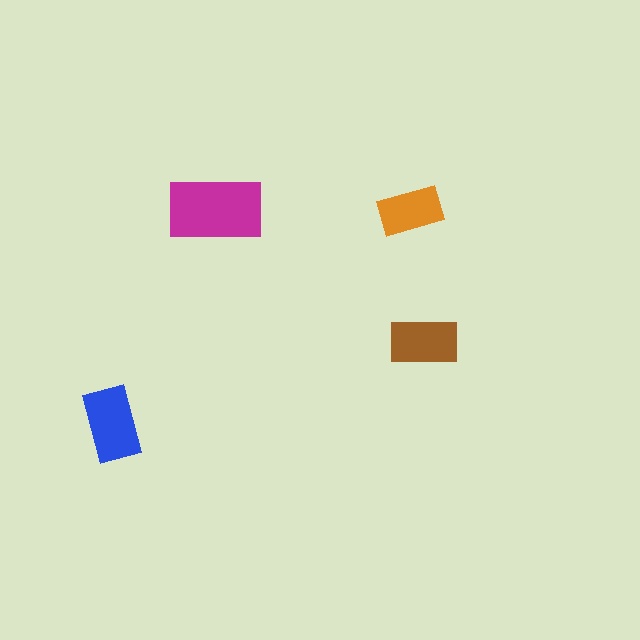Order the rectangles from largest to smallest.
the magenta one, the blue one, the brown one, the orange one.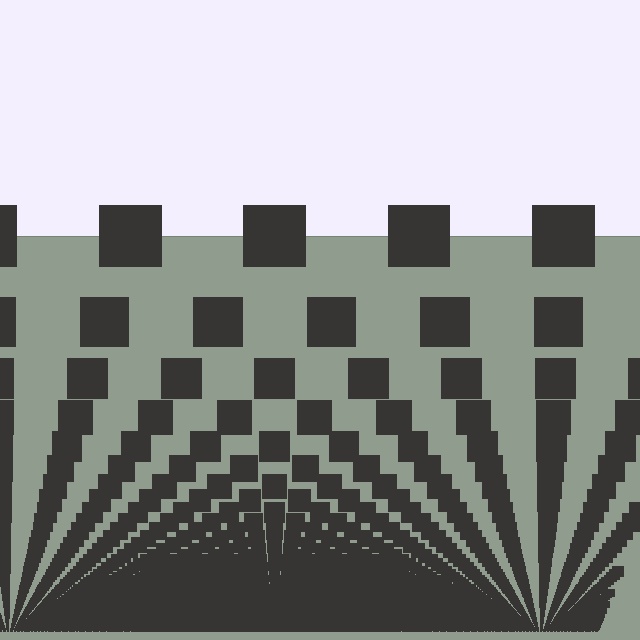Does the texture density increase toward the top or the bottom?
Density increases toward the bottom.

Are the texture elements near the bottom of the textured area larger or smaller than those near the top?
Smaller. The gradient is inverted — elements near the bottom are smaller and denser.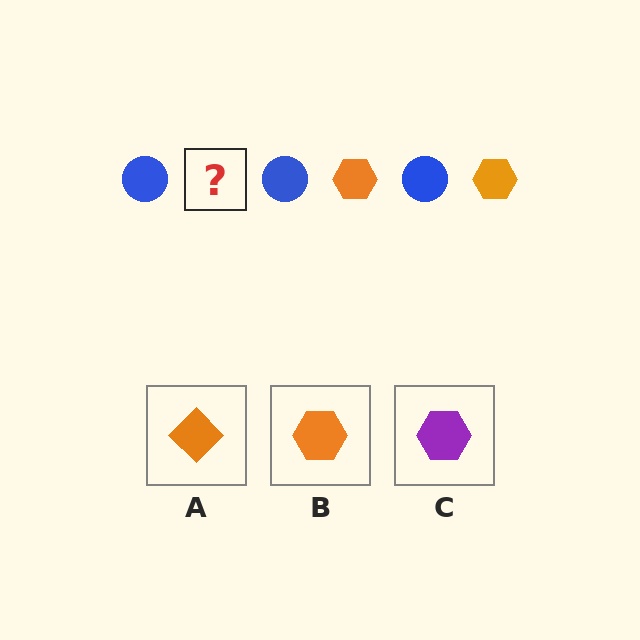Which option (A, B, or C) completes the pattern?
B.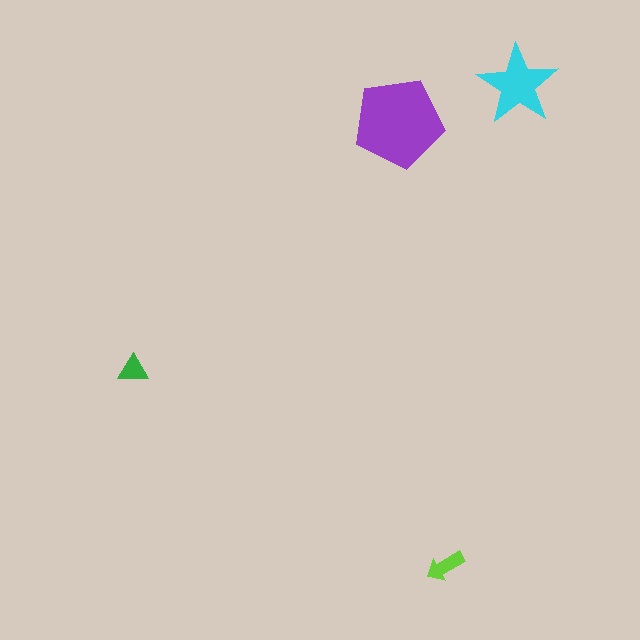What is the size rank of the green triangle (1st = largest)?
4th.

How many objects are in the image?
There are 4 objects in the image.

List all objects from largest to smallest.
The purple pentagon, the cyan star, the lime arrow, the green triangle.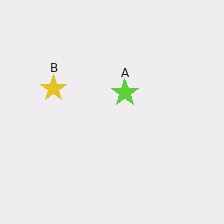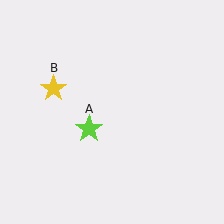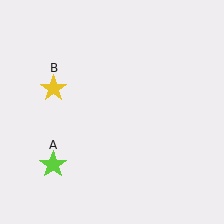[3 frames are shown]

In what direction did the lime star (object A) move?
The lime star (object A) moved down and to the left.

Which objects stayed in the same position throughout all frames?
Yellow star (object B) remained stationary.